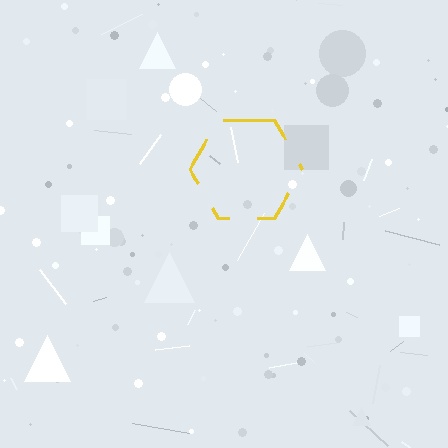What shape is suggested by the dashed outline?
The dashed outline suggests a hexagon.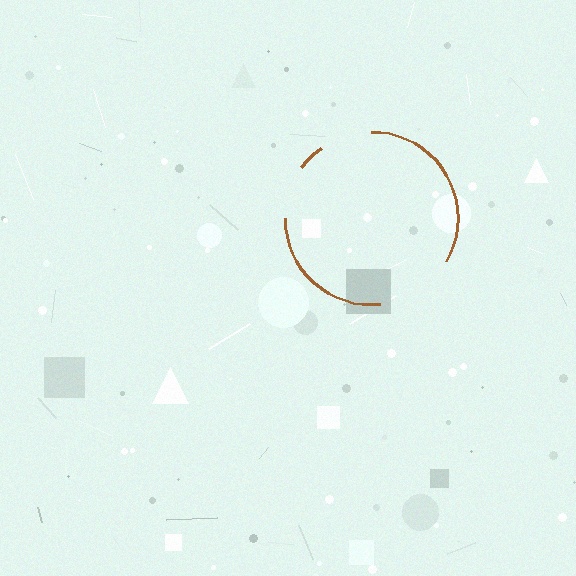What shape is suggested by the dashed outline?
The dashed outline suggests a circle.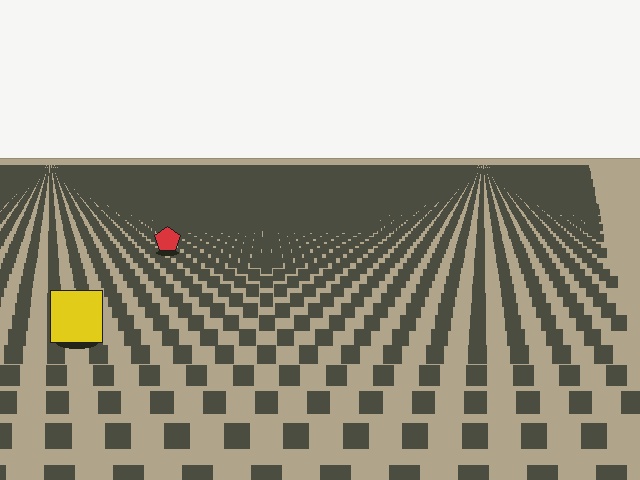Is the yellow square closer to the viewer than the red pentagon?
Yes. The yellow square is closer — you can tell from the texture gradient: the ground texture is coarser near it.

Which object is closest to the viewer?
The yellow square is closest. The texture marks near it are larger and more spread out.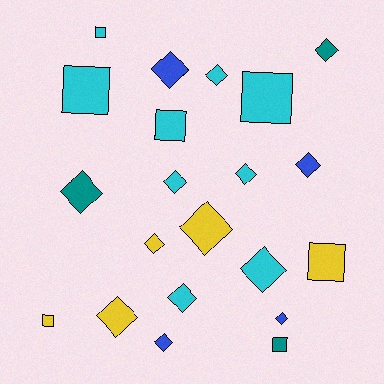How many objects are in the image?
There are 21 objects.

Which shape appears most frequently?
Diamond, with 14 objects.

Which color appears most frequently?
Cyan, with 9 objects.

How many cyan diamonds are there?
There are 5 cyan diamonds.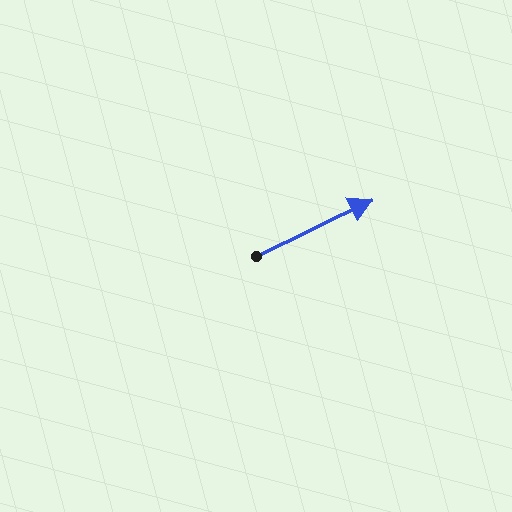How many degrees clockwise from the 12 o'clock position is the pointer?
Approximately 64 degrees.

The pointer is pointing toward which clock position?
Roughly 2 o'clock.